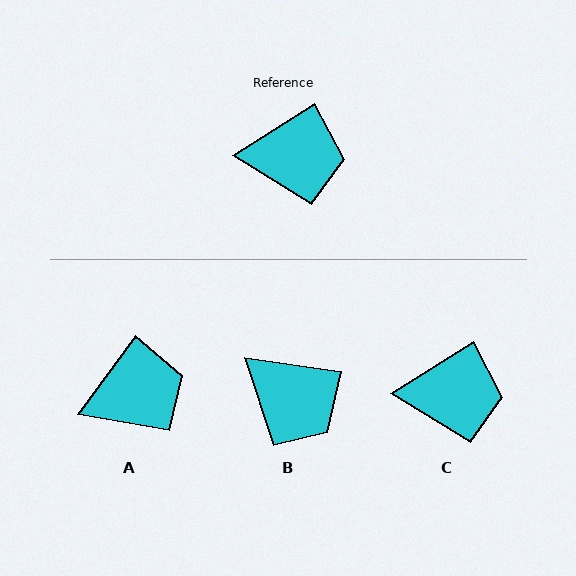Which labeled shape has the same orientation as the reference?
C.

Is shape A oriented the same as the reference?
No, it is off by about 22 degrees.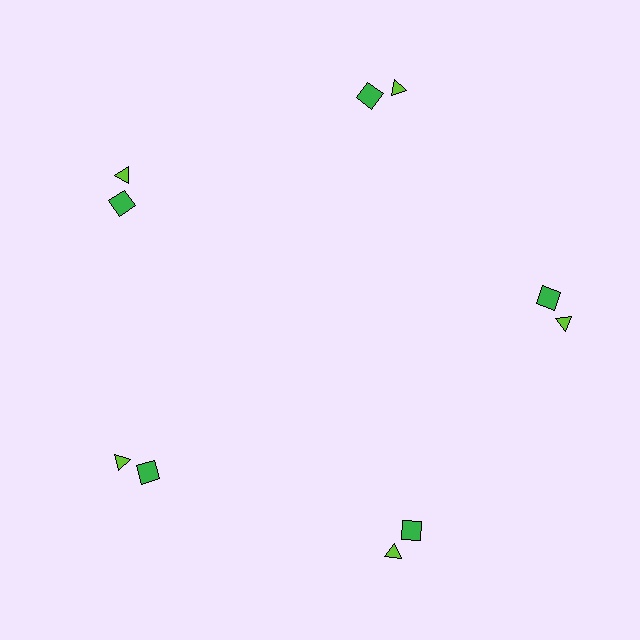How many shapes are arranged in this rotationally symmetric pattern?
There are 10 shapes, arranged in 5 groups of 2.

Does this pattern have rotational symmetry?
Yes, this pattern has 5-fold rotational symmetry. It looks the same after rotating 72 degrees around the center.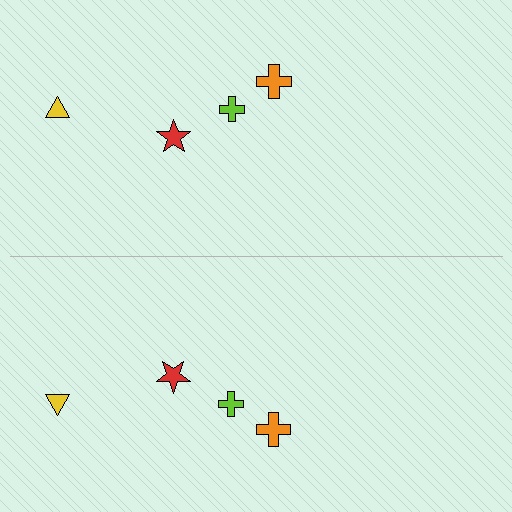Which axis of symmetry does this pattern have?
The pattern has a horizontal axis of symmetry running through the center of the image.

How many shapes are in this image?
There are 8 shapes in this image.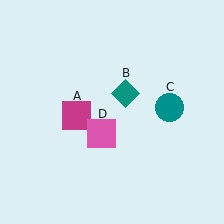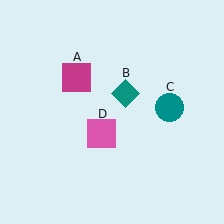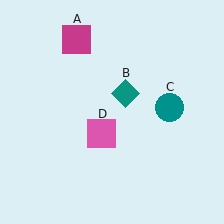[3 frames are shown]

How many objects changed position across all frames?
1 object changed position: magenta square (object A).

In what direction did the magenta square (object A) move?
The magenta square (object A) moved up.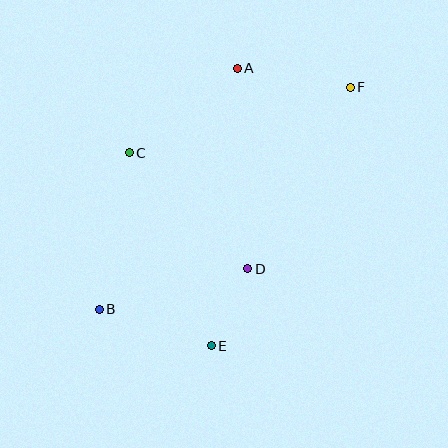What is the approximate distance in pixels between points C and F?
The distance between C and F is approximately 230 pixels.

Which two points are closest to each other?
Points D and E are closest to each other.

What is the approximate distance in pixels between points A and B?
The distance between A and B is approximately 278 pixels.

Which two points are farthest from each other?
Points B and F are farthest from each other.